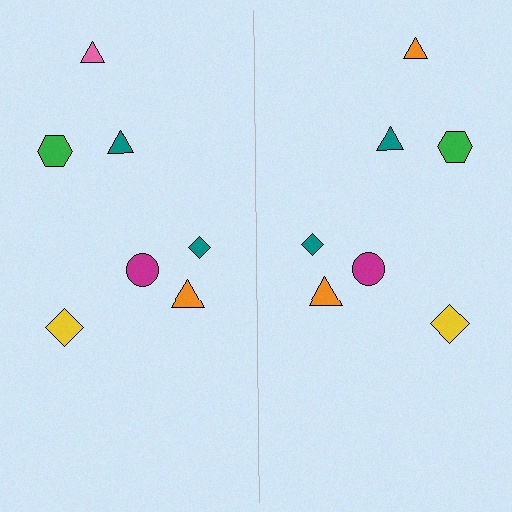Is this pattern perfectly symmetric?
No, the pattern is not perfectly symmetric. The orange triangle on the right side breaks the symmetry — its mirror counterpart is pink.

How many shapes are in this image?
There are 14 shapes in this image.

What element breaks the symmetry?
The orange triangle on the right side breaks the symmetry — its mirror counterpart is pink.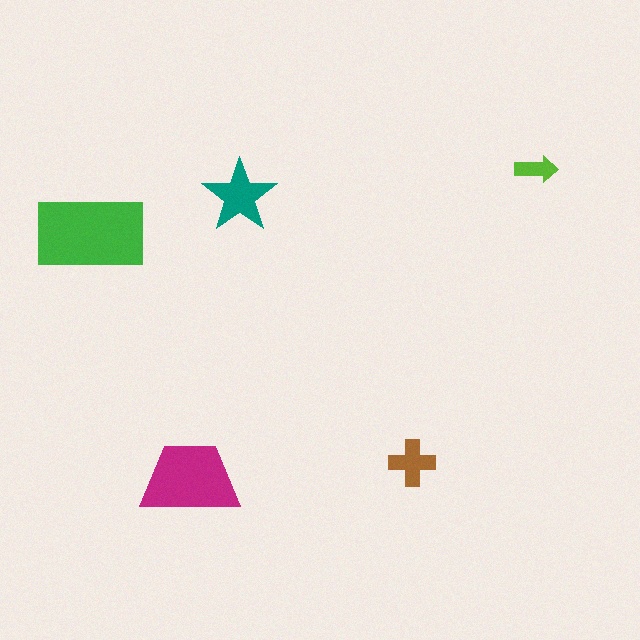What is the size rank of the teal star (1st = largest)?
3rd.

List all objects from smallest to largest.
The lime arrow, the brown cross, the teal star, the magenta trapezoid, the green rectangle.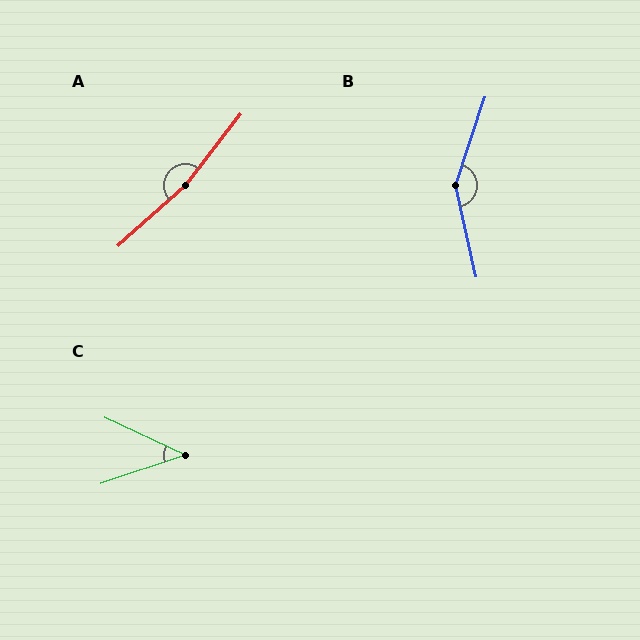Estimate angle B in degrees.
Approximately 149 degrees.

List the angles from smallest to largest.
C (44°), B (149°), A (170°).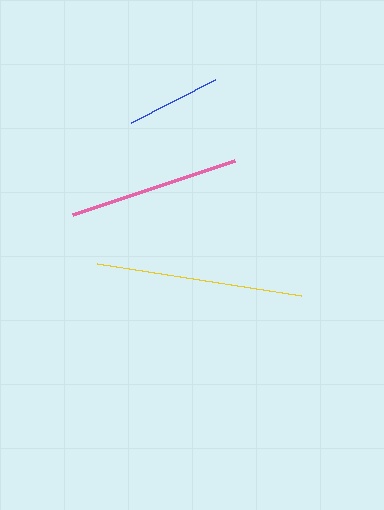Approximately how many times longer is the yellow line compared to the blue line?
The yellow line is approximately 2.2 times the length of the blue line.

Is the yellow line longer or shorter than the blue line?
The yellow line is longer than the blue line.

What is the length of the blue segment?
The blue segment is approximately 95 pixels long.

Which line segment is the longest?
The yellow line is the longest at approximately 207 pixels.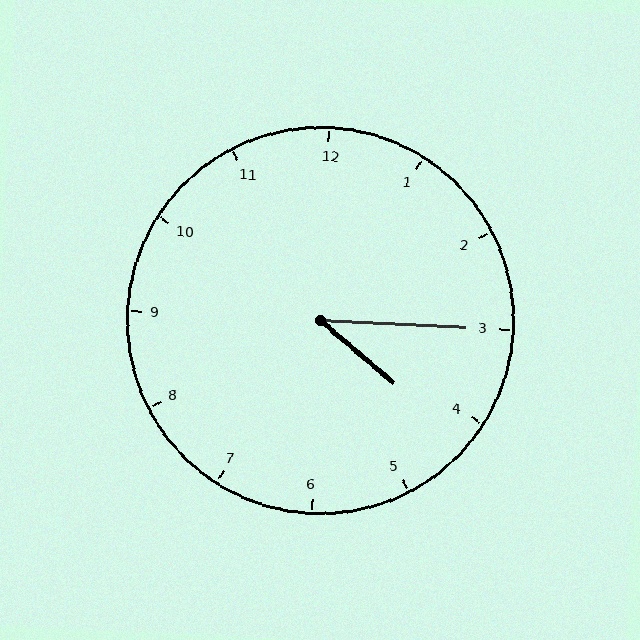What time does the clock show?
4:15.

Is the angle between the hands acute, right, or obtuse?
It is acute.